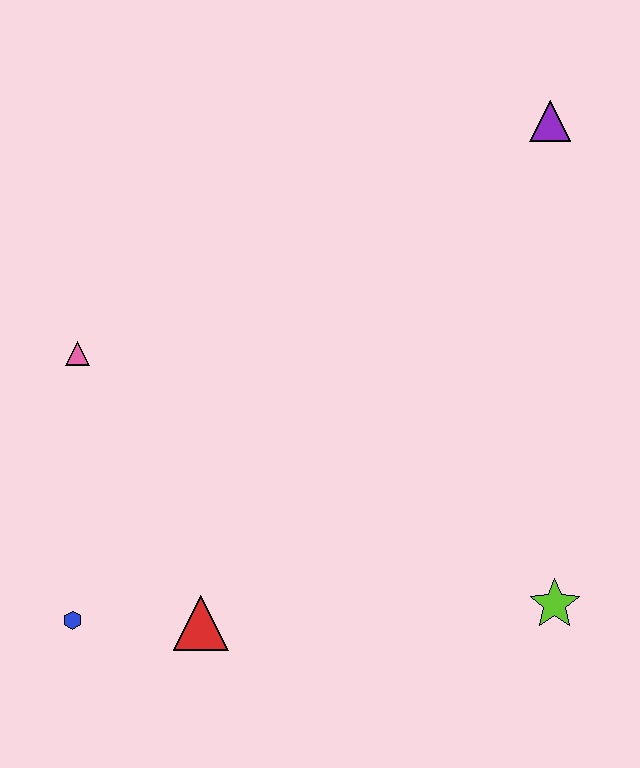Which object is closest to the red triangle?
The blue hexagon is closest to the red triangle.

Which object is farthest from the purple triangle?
The blue hexagon is farthest from the purple triangle.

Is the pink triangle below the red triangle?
No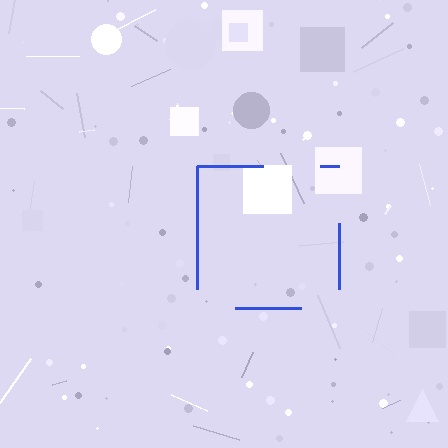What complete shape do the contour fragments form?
The contour fragments form a square.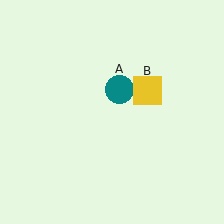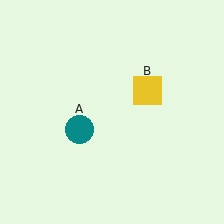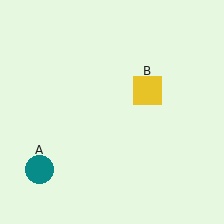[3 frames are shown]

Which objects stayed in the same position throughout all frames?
Yellow square (object B) remained stationary.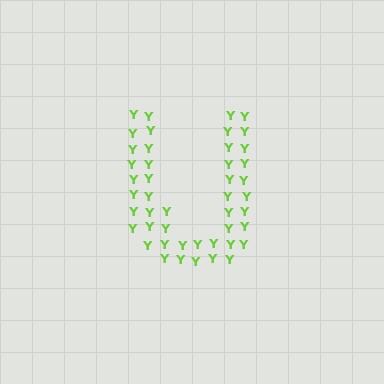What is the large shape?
The large shape is the letter U.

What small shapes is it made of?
It is made of small letter Y's.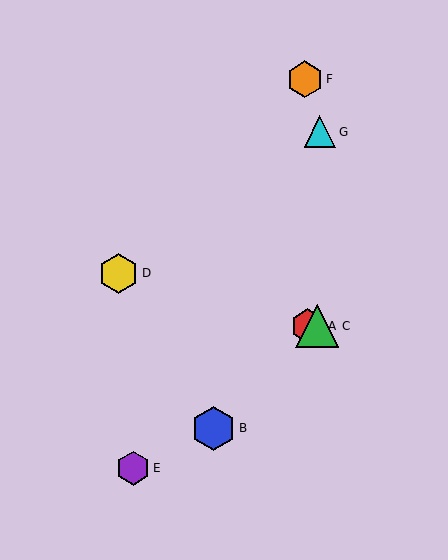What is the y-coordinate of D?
Object D is at y≈273.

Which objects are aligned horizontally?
Objects A, C are aligned horizontally.